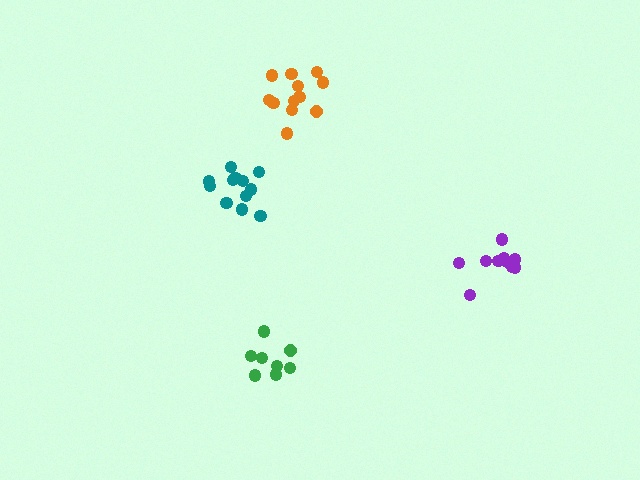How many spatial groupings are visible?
There are 4 spatial groupings.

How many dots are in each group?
Group 1: 10 dots, Group 2: 8 dots, Group 3: 12 dots, Group 4: 12 dots (42 total).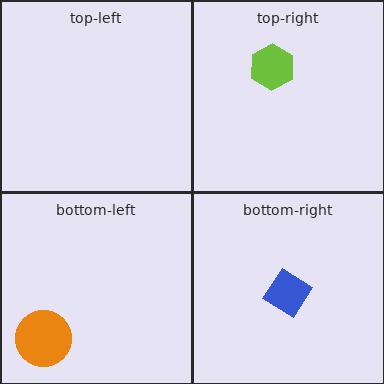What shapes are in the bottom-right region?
The blue diamond.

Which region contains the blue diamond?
The bottom-right region.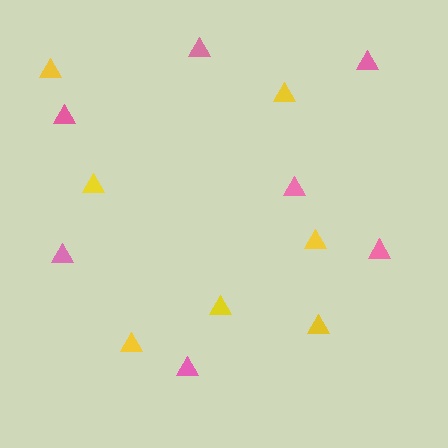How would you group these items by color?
There are 2 groups: one group of yellow triangles (7) and one group of pink triangles (7).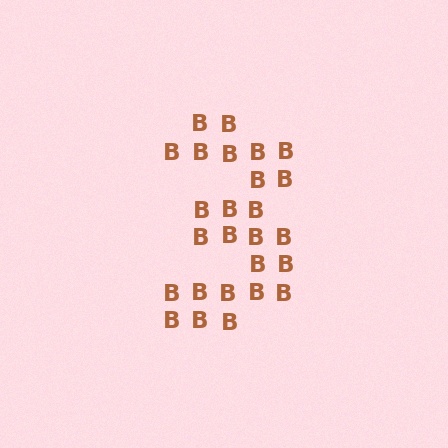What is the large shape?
The large shape is the digit 3.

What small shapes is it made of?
It is made of small letter B's.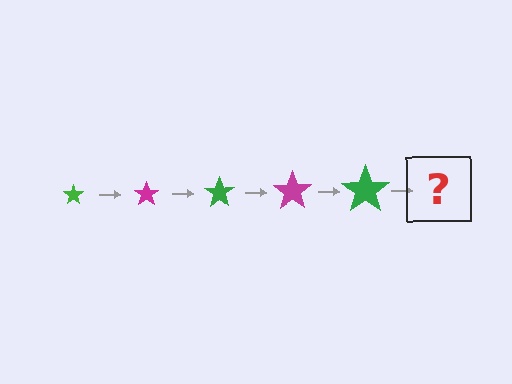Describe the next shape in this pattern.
It should be a magenta star, larger than the previous one.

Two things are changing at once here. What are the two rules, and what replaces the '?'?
The two rules are that the star grows larger each step and the color cycles through green and magenta. The '?' should be a magenta star, larger than the previous one.